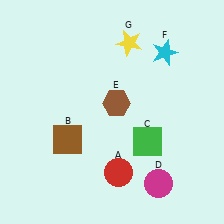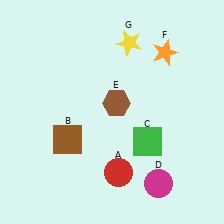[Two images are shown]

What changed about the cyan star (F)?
In Image 1, F is cyan. In Image 2, it changed to orange.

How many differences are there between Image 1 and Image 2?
There is 1 difference between the two images.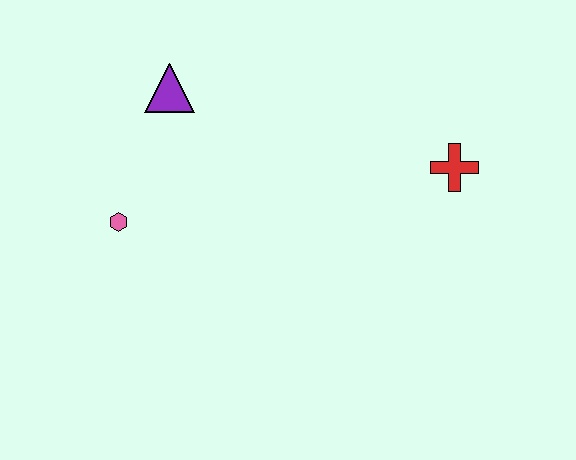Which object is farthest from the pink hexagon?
The red cross is farthest from the pink hexagon.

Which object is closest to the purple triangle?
The pink hexagon is closest to the purple triangle.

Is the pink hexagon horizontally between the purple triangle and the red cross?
No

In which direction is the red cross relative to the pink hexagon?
The red cross is to the right of the pink hexagon.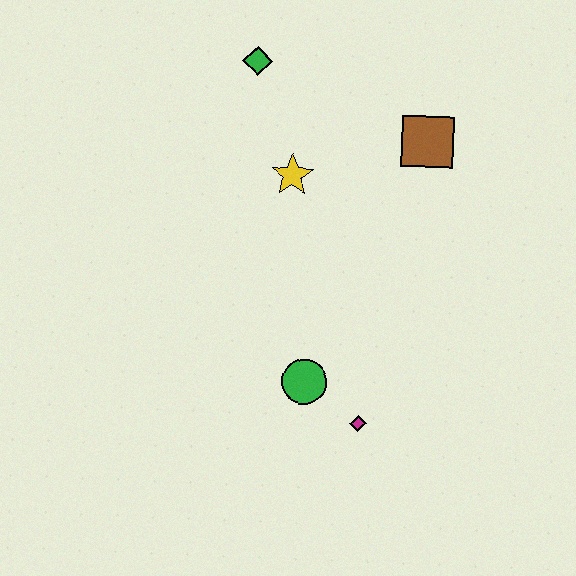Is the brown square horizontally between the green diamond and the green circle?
No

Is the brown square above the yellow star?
Yes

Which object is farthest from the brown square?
The magenta diamond is farthest from the brown square.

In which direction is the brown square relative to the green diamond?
The brown square is to the right of the green diamond.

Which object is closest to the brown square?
The yellow star is closest to the brown square.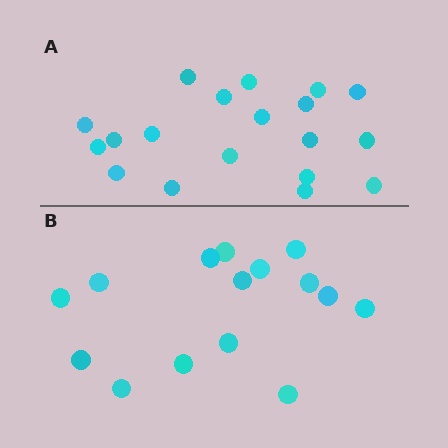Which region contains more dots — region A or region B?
Region A (the top region) has more dots.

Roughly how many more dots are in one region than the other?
Region A has about 4 more dots than region B.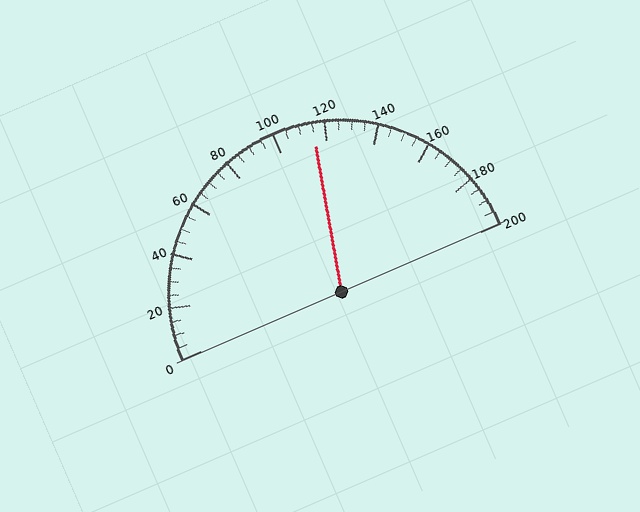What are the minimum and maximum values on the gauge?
The gauge ranges from 0 to 200.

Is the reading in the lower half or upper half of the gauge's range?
The reading is in the upper half of the range (0 to 200).